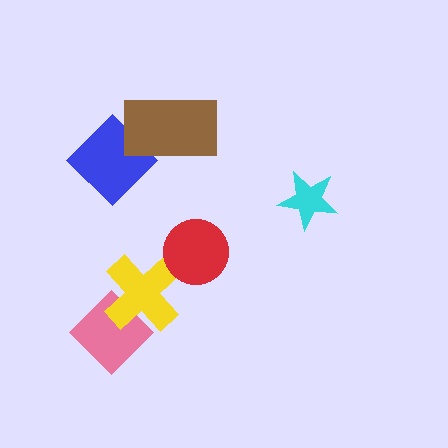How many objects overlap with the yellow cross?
1 object overlaps with the yellow cross.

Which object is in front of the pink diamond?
The yellow cross is in front of the pink diamond.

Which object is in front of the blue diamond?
The brown rectangle is in front of the blue diamond.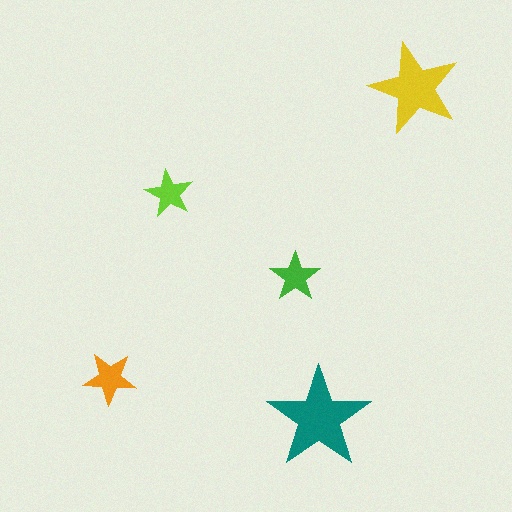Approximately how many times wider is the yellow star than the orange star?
About 1.5 times wider.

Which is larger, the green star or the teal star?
The teal one.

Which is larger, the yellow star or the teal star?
The teal one.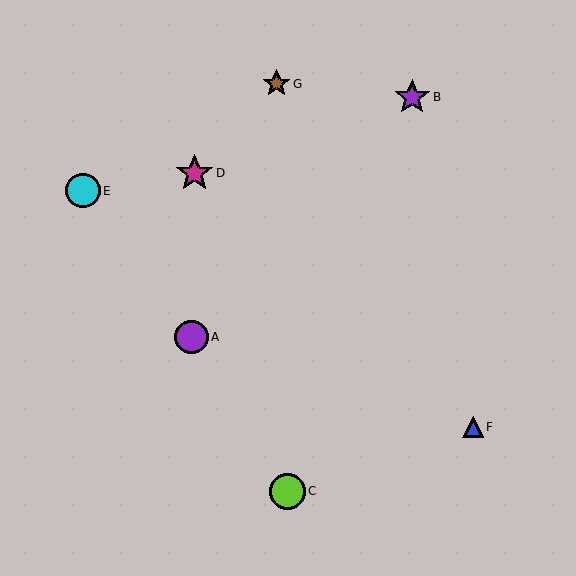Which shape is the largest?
The magenta star (labeled D) is the largest.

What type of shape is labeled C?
Shape C is a lime circle.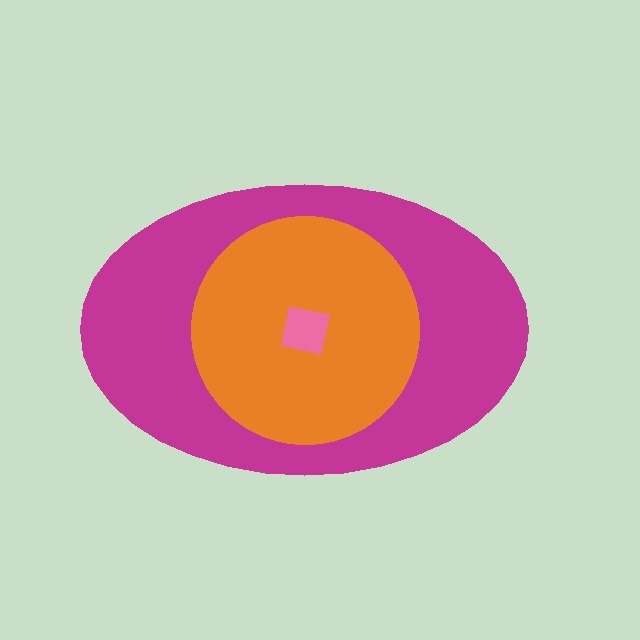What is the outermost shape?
The magenta ellipse.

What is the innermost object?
The pink square.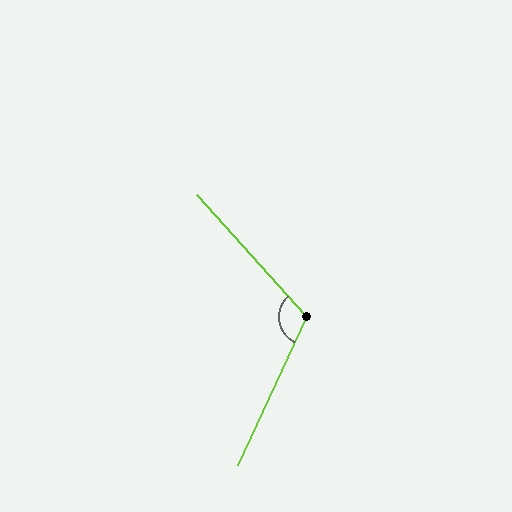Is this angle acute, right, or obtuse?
It is obtuse.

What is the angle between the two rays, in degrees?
Approximately 113 degrees.